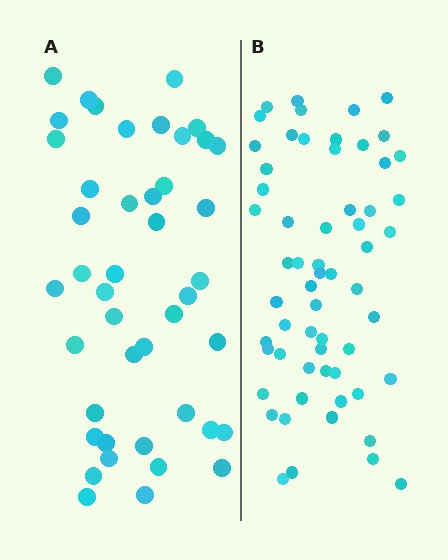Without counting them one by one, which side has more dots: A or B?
Region B (the right region) has more dots.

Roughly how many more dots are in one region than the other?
Region B has approximately 15 more dots than region A.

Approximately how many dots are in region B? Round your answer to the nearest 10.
About 60 dots.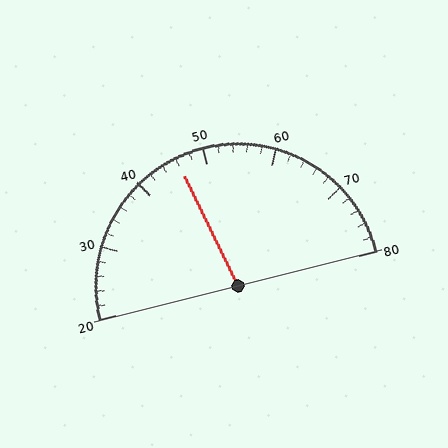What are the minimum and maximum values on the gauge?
The gauge ranges from 20 to 80.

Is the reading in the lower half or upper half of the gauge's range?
The reading is in the lower half of the range (20 to 80).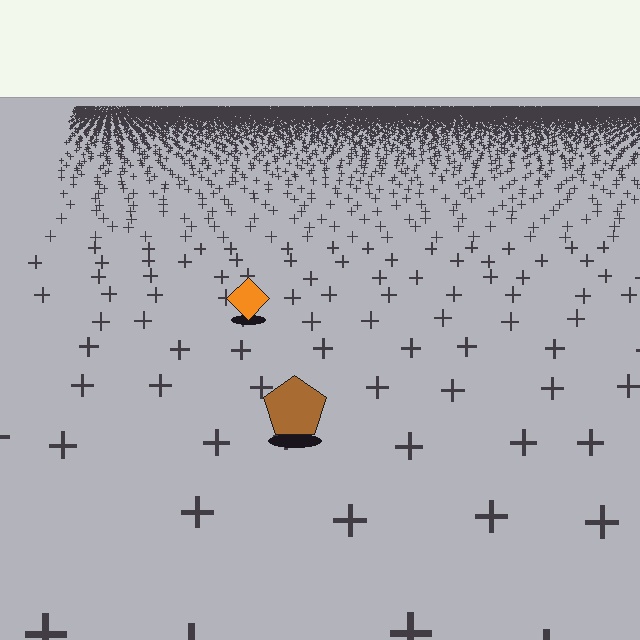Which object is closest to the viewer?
The brown pentagon is closest. The texture marks near it are larger and more spread out.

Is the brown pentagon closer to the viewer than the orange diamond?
Yes. The brown pentagon is closer — you can tell from the texture gradient: the ground texture is coarser near it.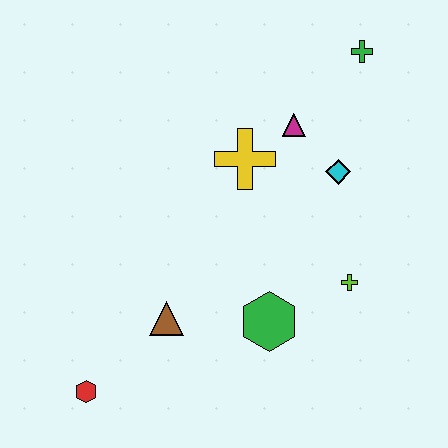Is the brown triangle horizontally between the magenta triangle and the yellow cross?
No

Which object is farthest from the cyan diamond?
The red hexagon is farthest from the cyan diamond.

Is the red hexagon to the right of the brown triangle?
No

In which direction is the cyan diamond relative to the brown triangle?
The cyan diamond is to the right of the brown triangle.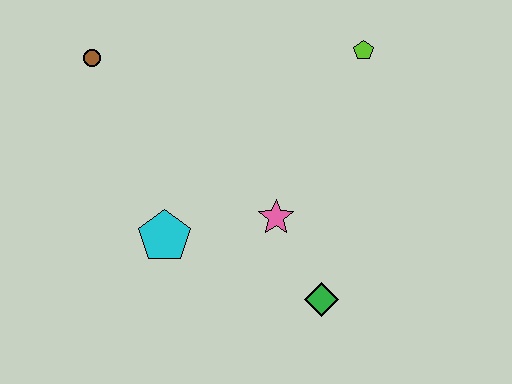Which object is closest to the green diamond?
The pink star is closest to the green diamond.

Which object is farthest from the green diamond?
The brown circle is farthest from the green diamond.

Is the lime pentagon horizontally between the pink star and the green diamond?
No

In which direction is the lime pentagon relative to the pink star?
The lime pentagon is above the pink star.